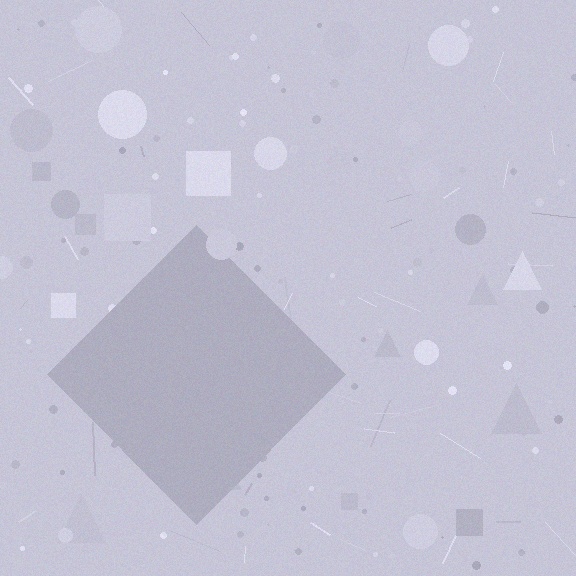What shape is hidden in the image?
A diamond is hidden in the image.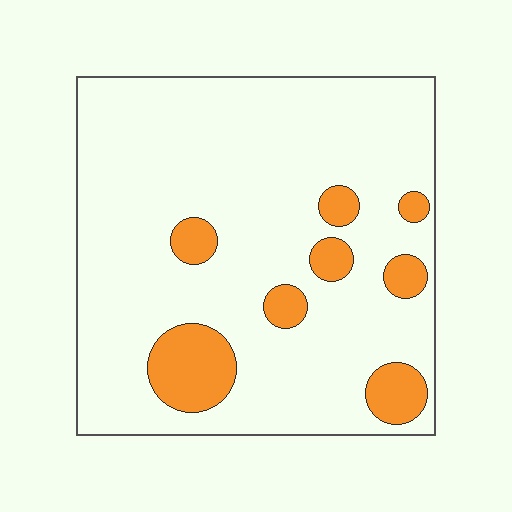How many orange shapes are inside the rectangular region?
8.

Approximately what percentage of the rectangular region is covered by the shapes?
Approximately 15%.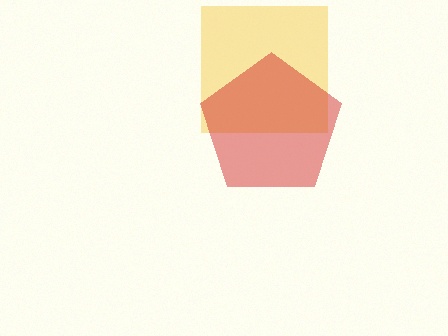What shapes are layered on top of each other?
The layered shapes are: a yellow square, a red pentagon.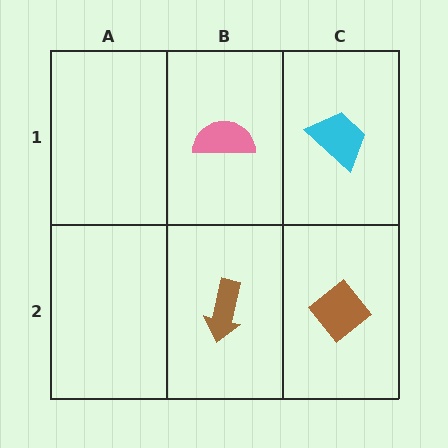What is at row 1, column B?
A pink semicircle.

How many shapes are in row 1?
2 shapes.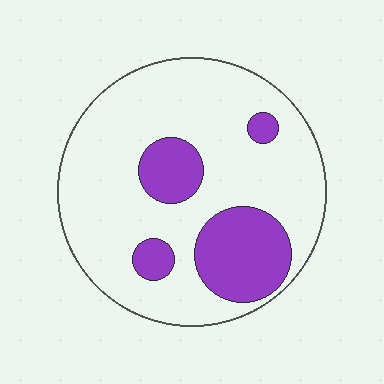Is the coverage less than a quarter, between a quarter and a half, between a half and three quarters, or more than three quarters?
Less than a quarter.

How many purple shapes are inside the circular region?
4.